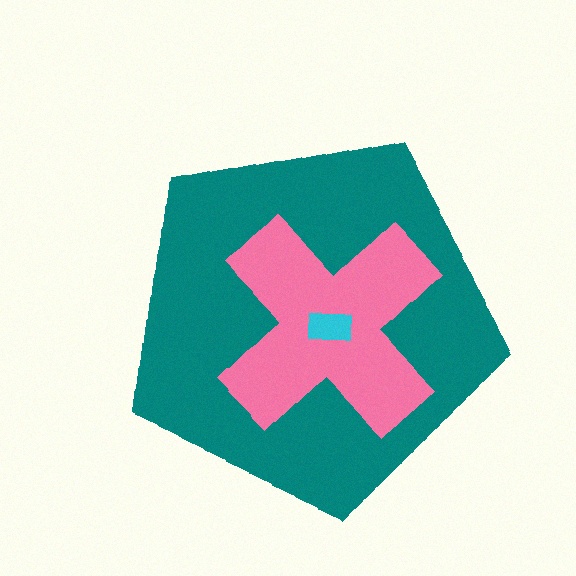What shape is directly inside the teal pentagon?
The pink cross.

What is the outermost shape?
The teal pentagon.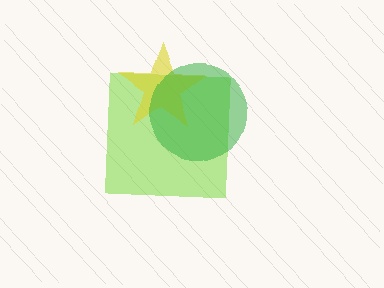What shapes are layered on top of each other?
The layered shapes are: a lime square, a yellow star, a green circle.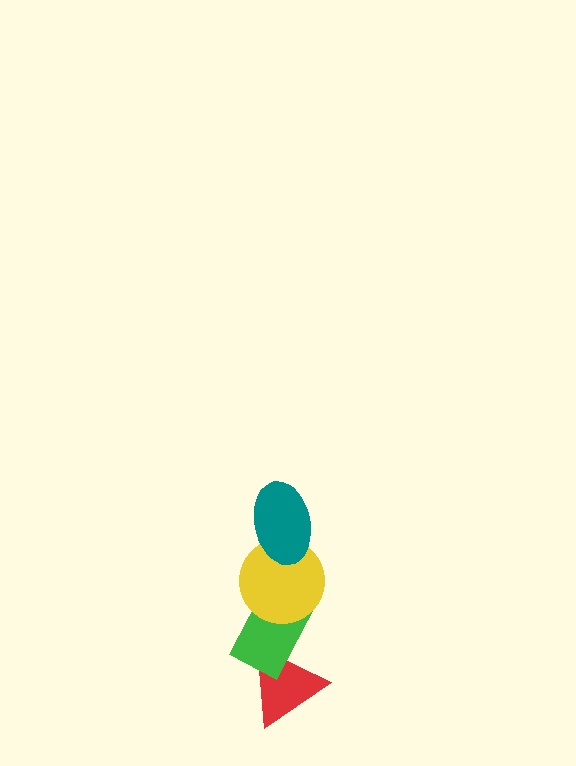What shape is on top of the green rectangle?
The yellow circle is on top of the green rectangle.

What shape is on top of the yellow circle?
The teal ellipse is on top of the yellow circle.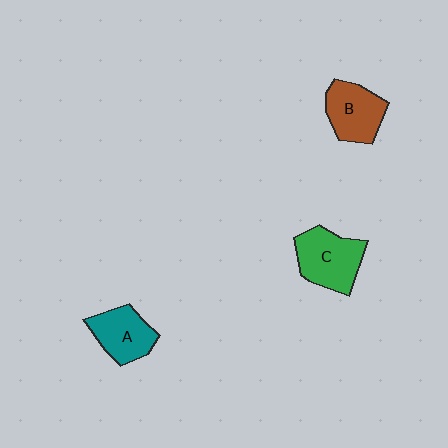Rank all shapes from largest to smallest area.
From largest to smallest: C (green), B (brown), A (teal).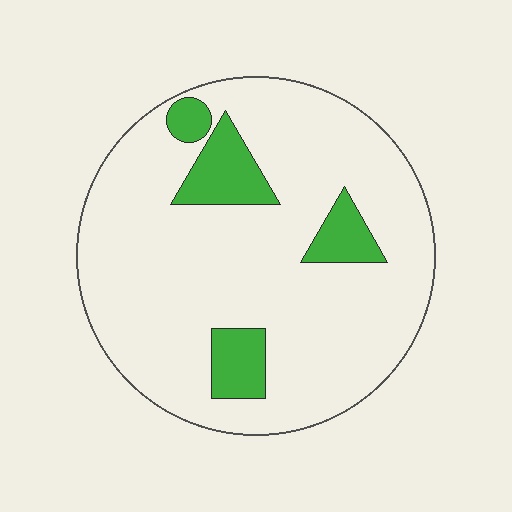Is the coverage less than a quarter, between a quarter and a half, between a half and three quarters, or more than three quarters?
Less than a quarter.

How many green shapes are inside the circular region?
4.